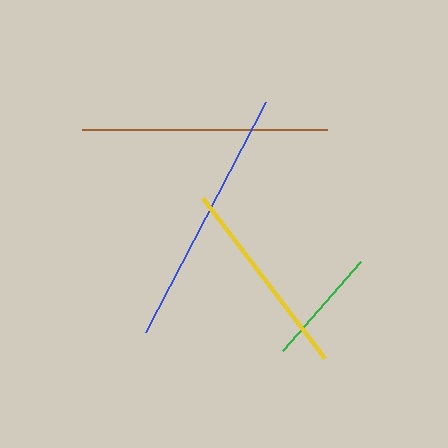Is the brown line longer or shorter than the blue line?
The blue line is longer than the brown line.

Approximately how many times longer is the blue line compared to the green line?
The blue line is approximately 2.2 times the length of the green line.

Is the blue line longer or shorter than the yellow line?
The blue line is longer than the yellow line.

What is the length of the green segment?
The green segment is approximately 119 pixels long.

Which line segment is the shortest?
The green line is the shortest at approximately 119 pixels.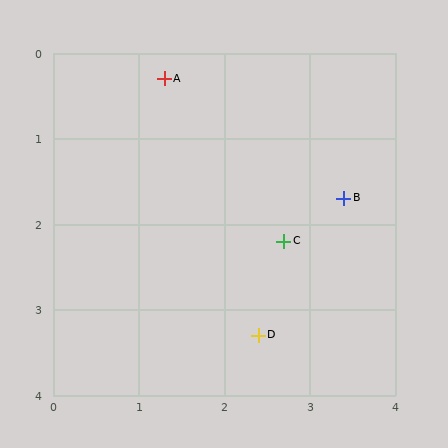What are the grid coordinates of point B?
Point B is at approximately (3.4, 1.7).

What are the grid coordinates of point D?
Point D is at approximately (2.4, 3.3).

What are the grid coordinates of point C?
Point C is at approximately (2.7, 2.2).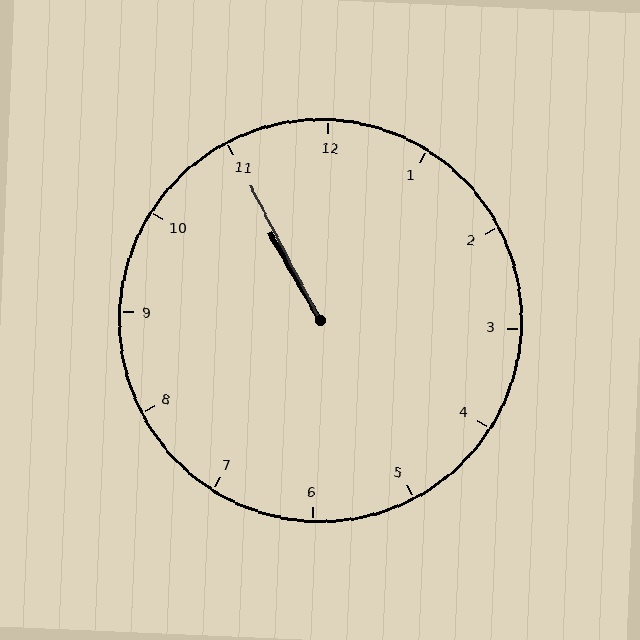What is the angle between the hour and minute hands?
Approximately 2 degrees.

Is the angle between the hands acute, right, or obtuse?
It is acute.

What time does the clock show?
10:55.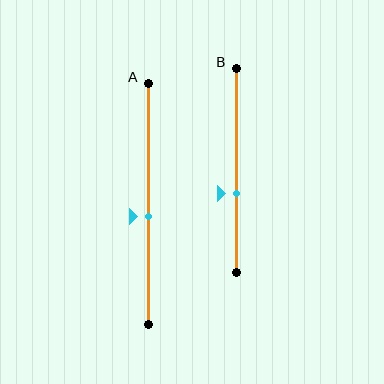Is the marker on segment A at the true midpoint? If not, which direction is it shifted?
No, the marker on segment A is shifted downward by about 5% of the segment length.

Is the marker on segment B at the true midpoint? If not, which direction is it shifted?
No, the marker on segment B is shifted downward by about 11% of the segment length.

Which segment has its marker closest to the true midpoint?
Segment A has its marker closest to the true midpoint.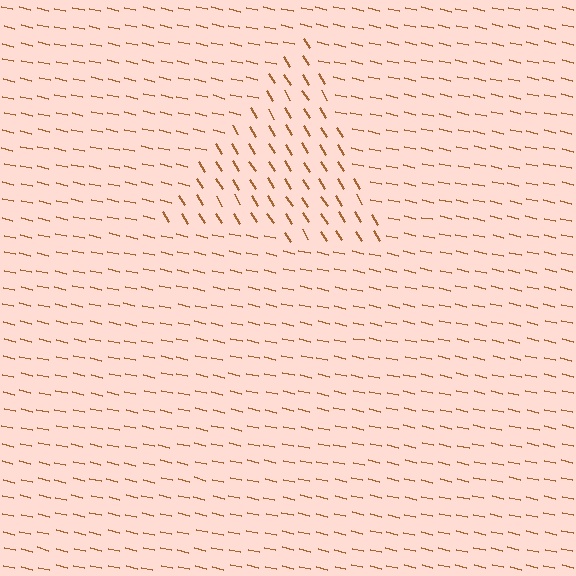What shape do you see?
I see a triangle.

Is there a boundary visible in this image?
Yes, there is a texture boundary formed by a change in line orientation.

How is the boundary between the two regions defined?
The boundary is defined purely by a change in line orientation (approximately 45 degrees difference). All lines are the same color and thickness.